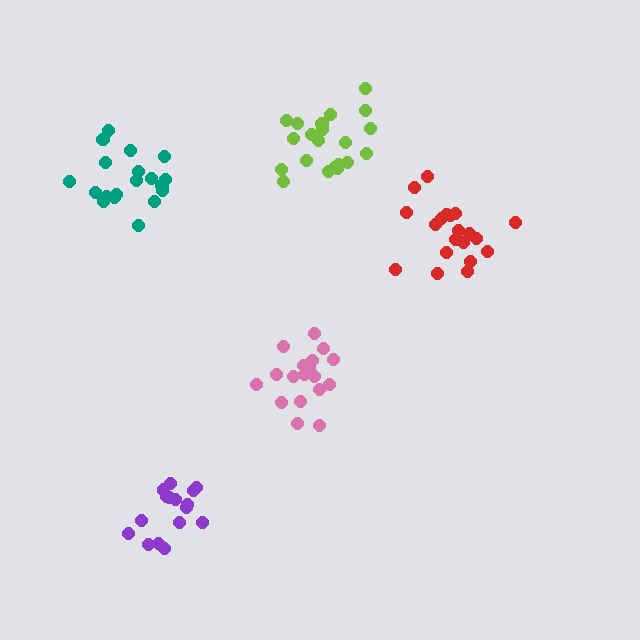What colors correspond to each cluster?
The clusters are colored: red, pink, lime, teal, purple.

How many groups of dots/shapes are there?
There are 5 groups.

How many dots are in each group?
Group 1: 21 dots, Group 2: 18 dots, Group 3: 21 dots, Group 4: 19 dots, Group 5: 16 dots (95 total).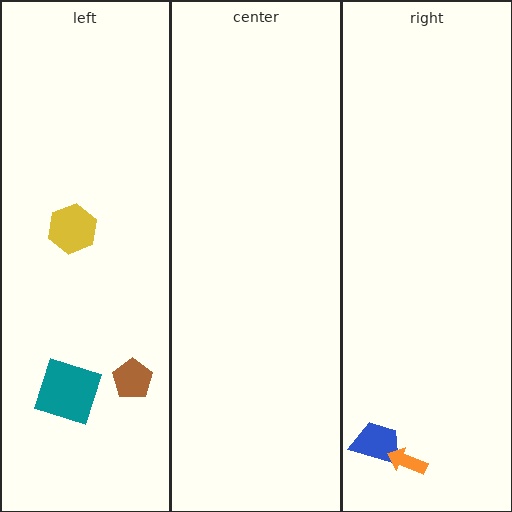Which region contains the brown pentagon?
The left region.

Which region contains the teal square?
The left region.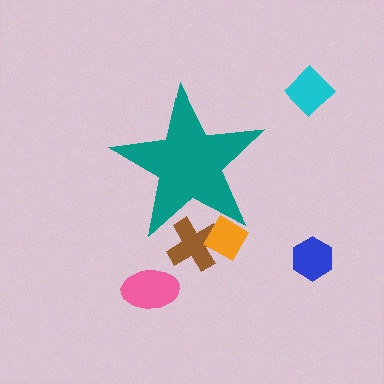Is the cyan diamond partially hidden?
No, the cyan diamond is fully visible.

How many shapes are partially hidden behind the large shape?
2 shapes are partially hidden.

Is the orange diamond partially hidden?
Yes, the orange diamond is partially hidden behind the teal star.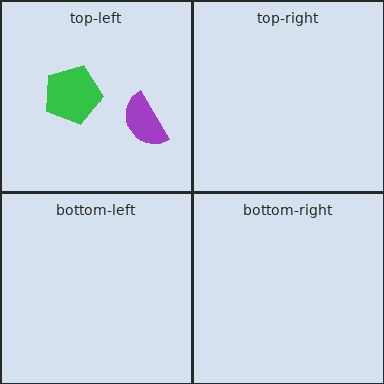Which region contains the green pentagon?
The top-left region.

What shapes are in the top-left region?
The purple semicircle, the brown star, the green pentagon.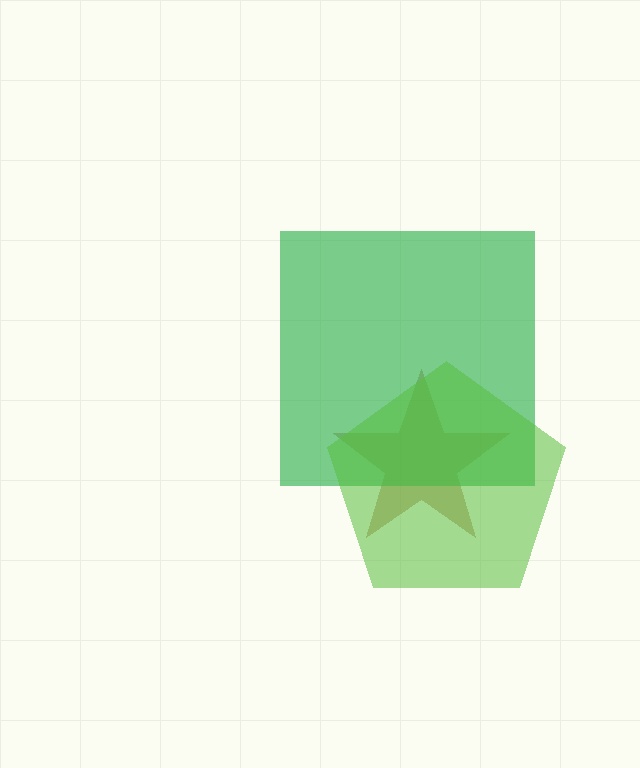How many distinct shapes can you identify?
There are 3 distinct shapes: a brown star, a green square, a lime pentagon.